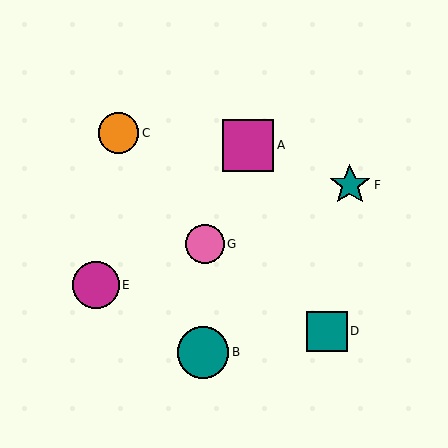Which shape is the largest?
The teal circle (labeled B) is the largest.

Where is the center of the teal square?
The center of the teal square is at (327, 331).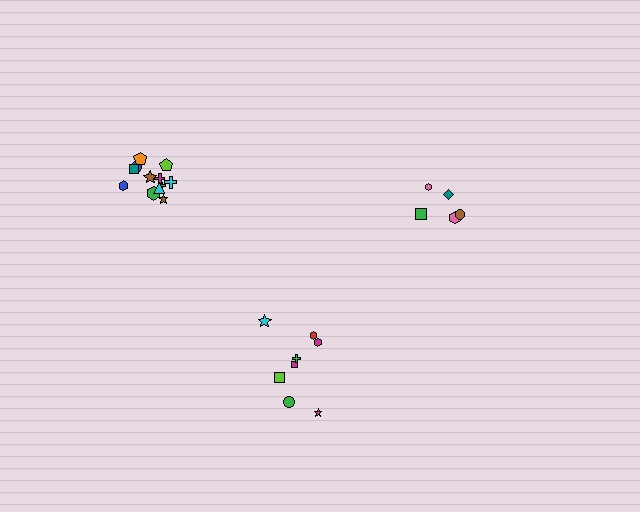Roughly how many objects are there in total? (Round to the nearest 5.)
Roughly 25 objects in total.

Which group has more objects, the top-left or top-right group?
The top-left group.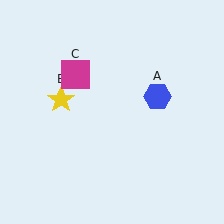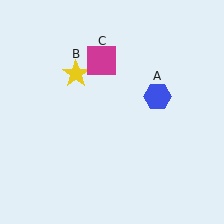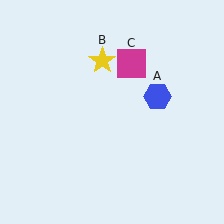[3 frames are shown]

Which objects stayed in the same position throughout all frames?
Blue hexagon (object A) remained stationary.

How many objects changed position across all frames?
2 objects changed position: yellow star (object B), magenta square (object C).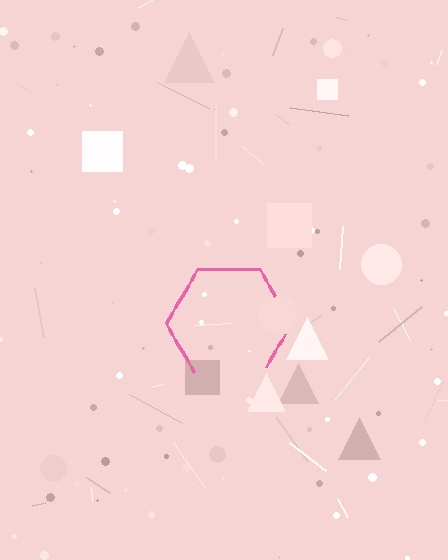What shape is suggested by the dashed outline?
The dashed outline suggests a hexagon.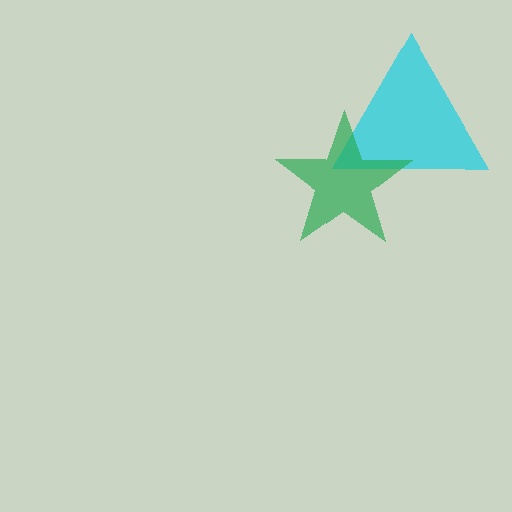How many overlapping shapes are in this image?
There are 2 overlapping shapes in the image.